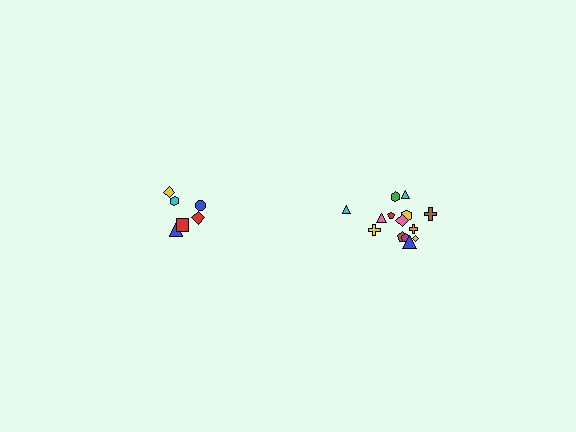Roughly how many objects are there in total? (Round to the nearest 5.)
Roughly 20 objects in total.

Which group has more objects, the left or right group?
The right group.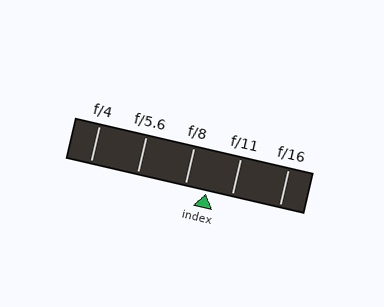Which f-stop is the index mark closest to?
The index mark is closest to f/8.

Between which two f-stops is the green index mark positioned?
The index mark is between f/8 and f/11.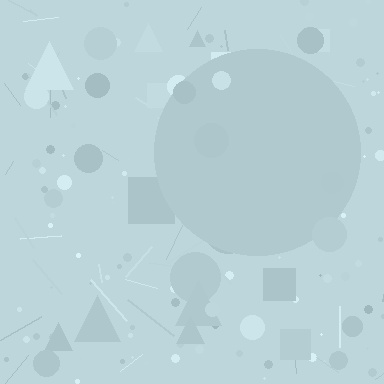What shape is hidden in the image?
A circle is hidden in the image.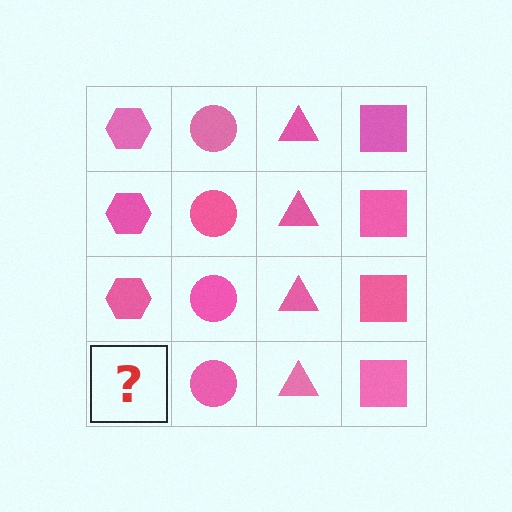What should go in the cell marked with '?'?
The missing cell should contain a pink hexagon.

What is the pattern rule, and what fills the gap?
The rule is that each column has a consistent shape. The gap should be filled with a pink hexagon.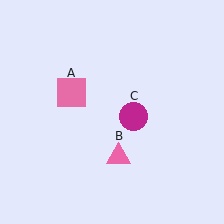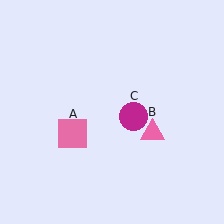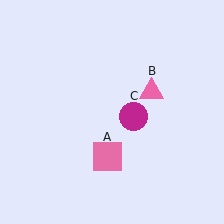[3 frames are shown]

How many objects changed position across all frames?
2 objects changed position: pink square (object A), pink triangle (object B).